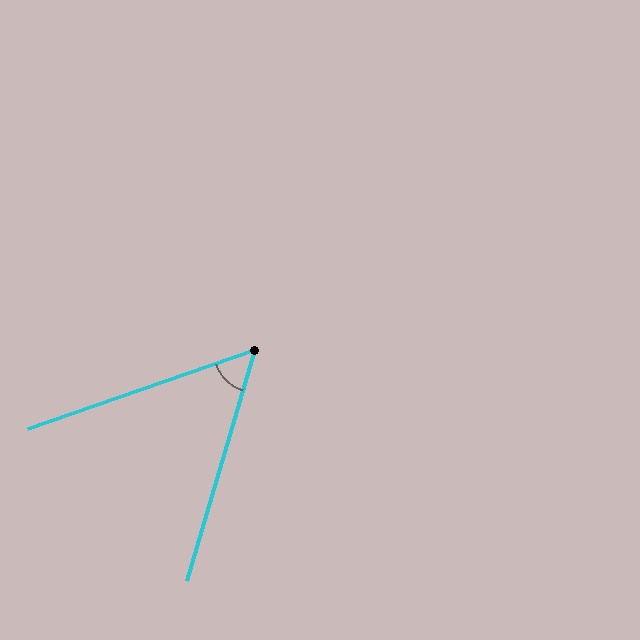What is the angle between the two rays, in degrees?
Approximately 55 degrees.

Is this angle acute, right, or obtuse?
It is acute.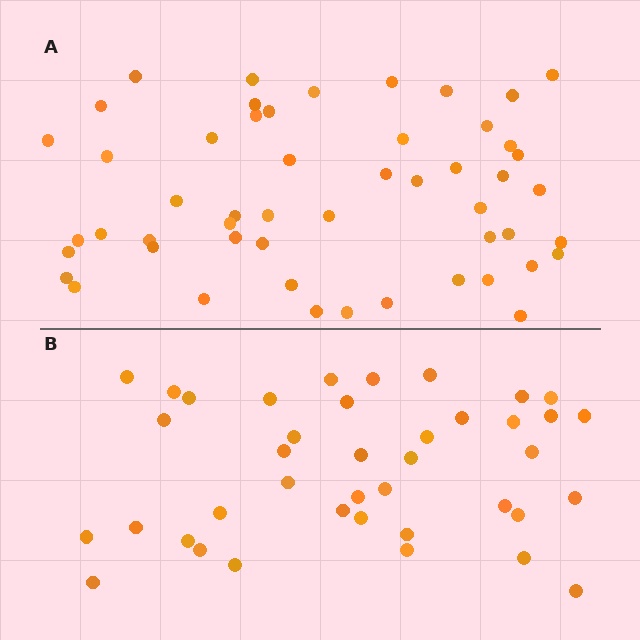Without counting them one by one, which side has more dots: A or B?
Region A (the top region) has more dots.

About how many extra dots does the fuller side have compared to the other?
Region A has roughly 12 or so more dots than region B.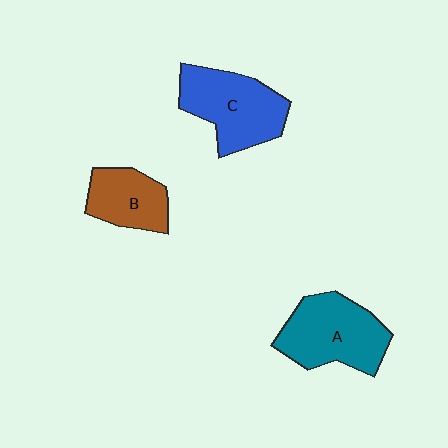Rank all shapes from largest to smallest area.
From largest to smallest: A (teal), C (blue), B (brown).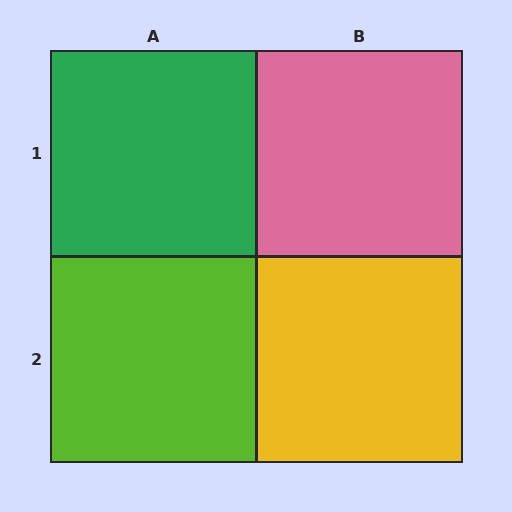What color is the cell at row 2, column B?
Yellow.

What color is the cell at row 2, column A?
Lime.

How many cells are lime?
1 cell is lime.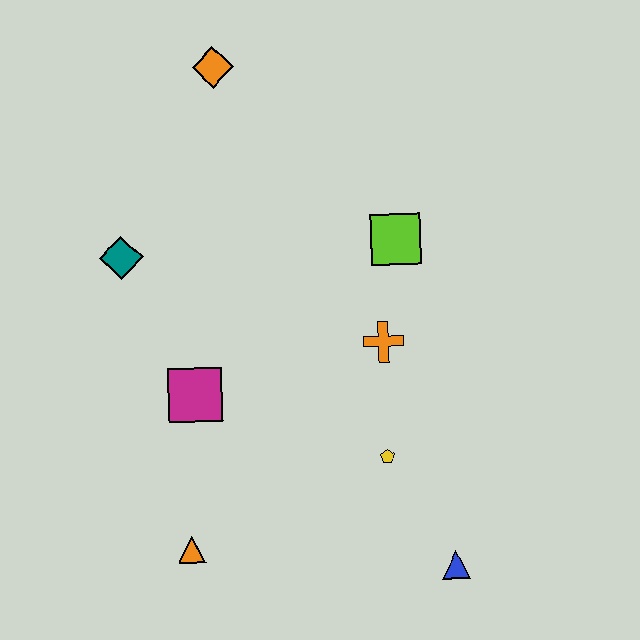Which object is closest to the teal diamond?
The magenta square is closest to the teal diamond.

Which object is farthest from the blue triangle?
The orange diamond is farthest from the blue triangle.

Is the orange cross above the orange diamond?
No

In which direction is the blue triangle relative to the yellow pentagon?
The blue triangle is below the yellow pentagon.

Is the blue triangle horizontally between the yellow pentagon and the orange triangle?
No